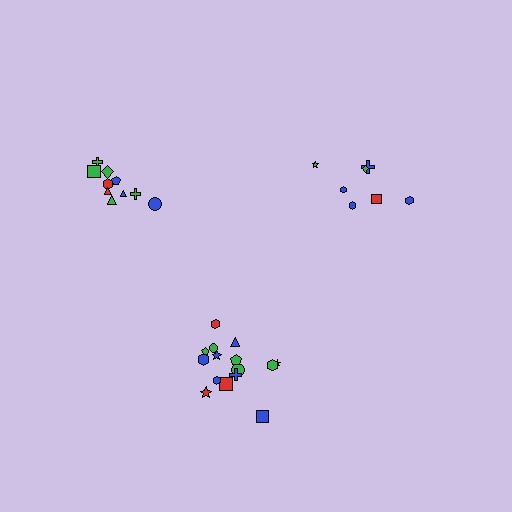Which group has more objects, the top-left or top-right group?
The top-left group.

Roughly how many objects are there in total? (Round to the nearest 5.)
Roughly 30 objects in total.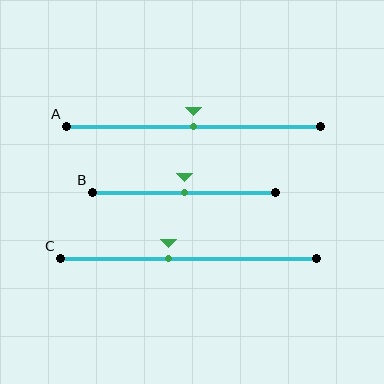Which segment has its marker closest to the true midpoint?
Segment A has its marker closest to the true midpoint.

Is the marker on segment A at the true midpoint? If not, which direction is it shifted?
Yes, the marker on segment A is at the true midpoint.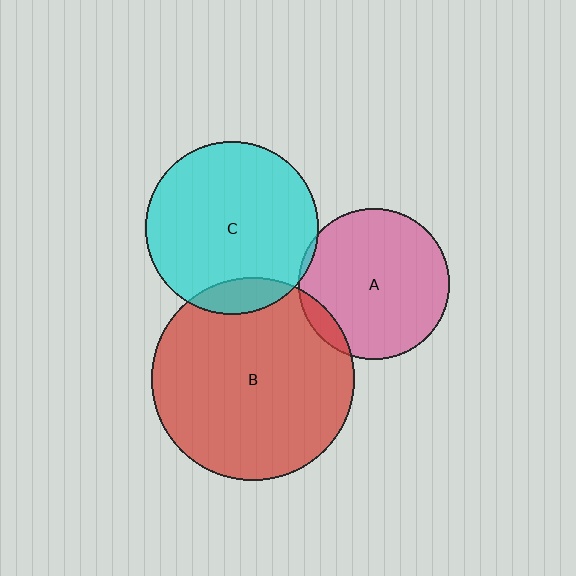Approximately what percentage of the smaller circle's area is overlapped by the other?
Approximately 5%.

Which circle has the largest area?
Circle B (red).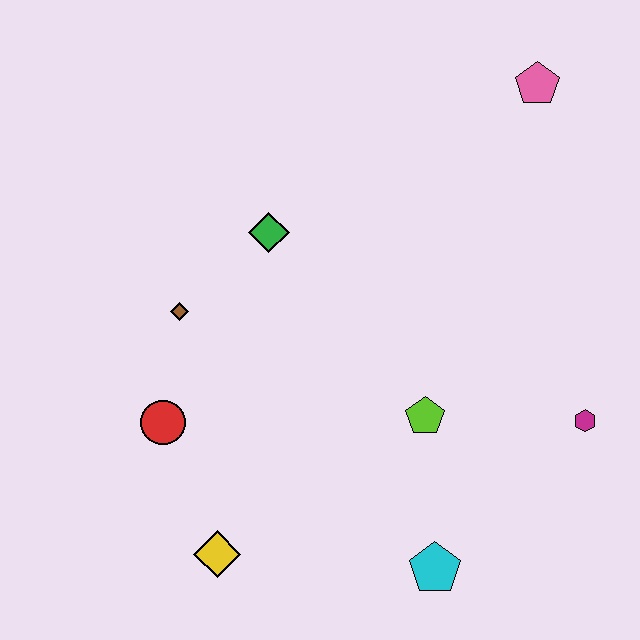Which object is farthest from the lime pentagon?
The pink pentagon is farthest from the lime pentagon.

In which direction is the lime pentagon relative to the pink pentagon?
The lime pentagon is below the pink pentagon.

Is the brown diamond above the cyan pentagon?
Yes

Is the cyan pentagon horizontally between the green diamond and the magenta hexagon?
Yes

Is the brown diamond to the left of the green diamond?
Yes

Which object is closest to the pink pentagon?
The green diamond is closest to the pink pentagon.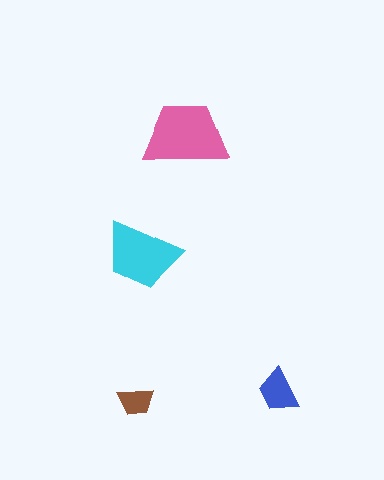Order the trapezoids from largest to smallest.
the pink one, the cyan one, the blue one, the brown one.